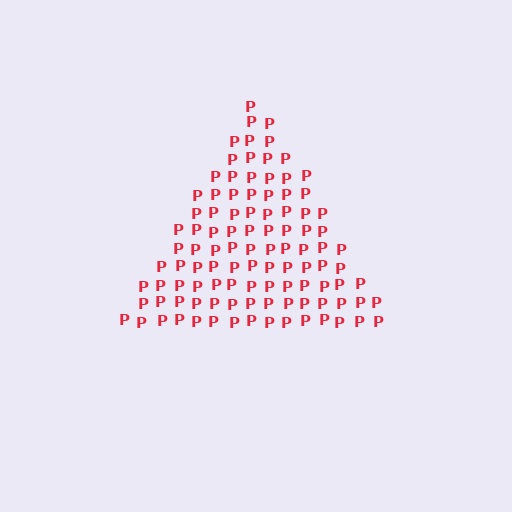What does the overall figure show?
The overall figure shows a triangle.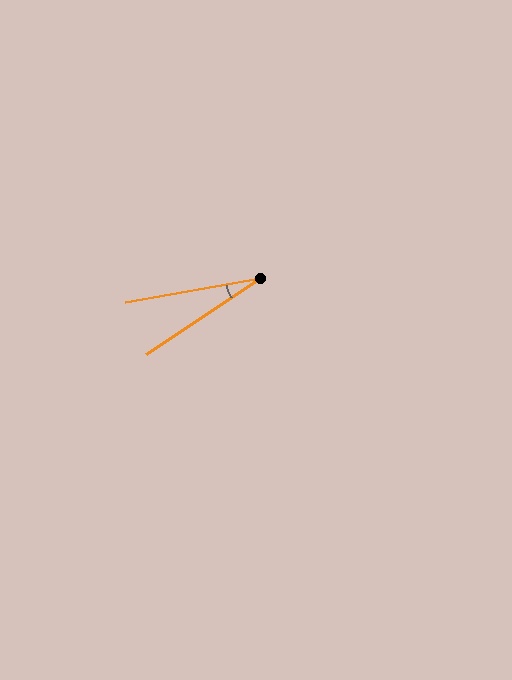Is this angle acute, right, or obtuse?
It is acute.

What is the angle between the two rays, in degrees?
Approximately 24 degrees.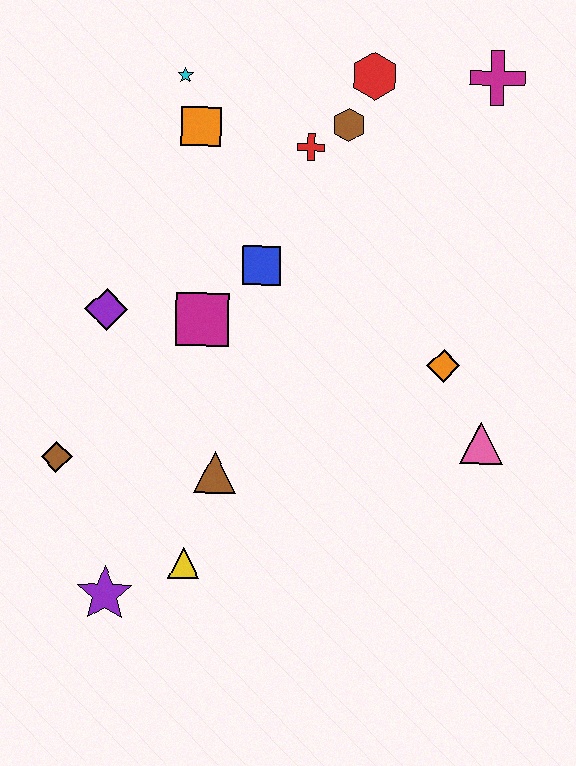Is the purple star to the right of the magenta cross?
No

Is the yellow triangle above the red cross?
No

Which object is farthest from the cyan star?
The purple star is farthest from the cyan star.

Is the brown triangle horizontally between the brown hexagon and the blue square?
No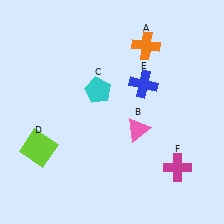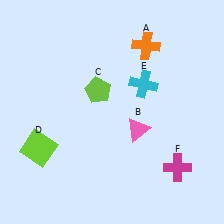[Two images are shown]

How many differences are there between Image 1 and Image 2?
There are 2 differences between the two images.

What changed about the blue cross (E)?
In Image 1, E is blue. In Image 2, it changed to cyan.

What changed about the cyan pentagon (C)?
In Image 1, C is cyan. In Image 2, it changed to lime.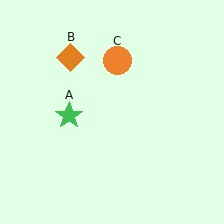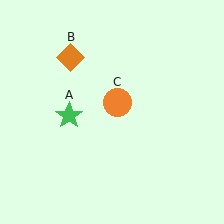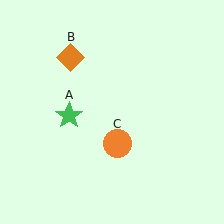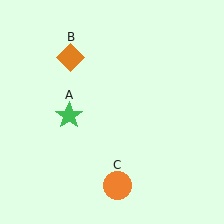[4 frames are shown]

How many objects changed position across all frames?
1 object changed position: orange circle (object C).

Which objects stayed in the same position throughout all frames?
Green star (object A) and orange diamond (object B) remained stationary.